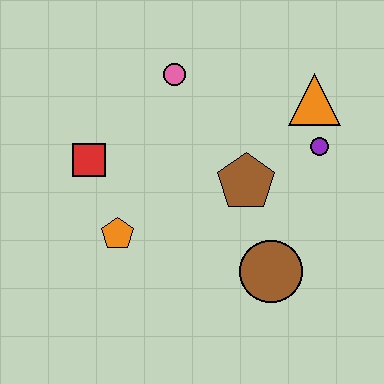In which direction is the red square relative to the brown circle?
The red square is to the left of the brown circle.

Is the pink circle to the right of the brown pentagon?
No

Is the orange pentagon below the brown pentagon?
Yes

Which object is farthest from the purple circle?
The red square is farthest from the purple circle.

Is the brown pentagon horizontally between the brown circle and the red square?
Yes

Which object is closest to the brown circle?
The brown pentagon is closest to the brown circle.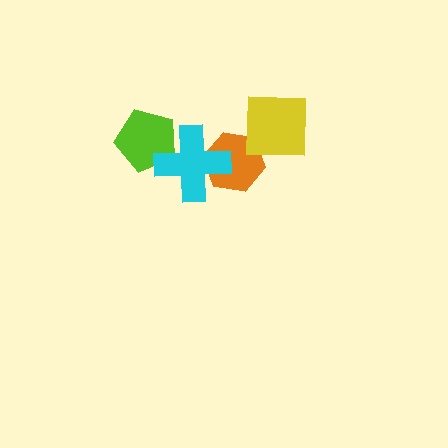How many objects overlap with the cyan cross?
2 objects overlap with the cyan cross.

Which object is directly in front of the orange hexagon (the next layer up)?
The cyan cross is directly in front of the orange hexagon.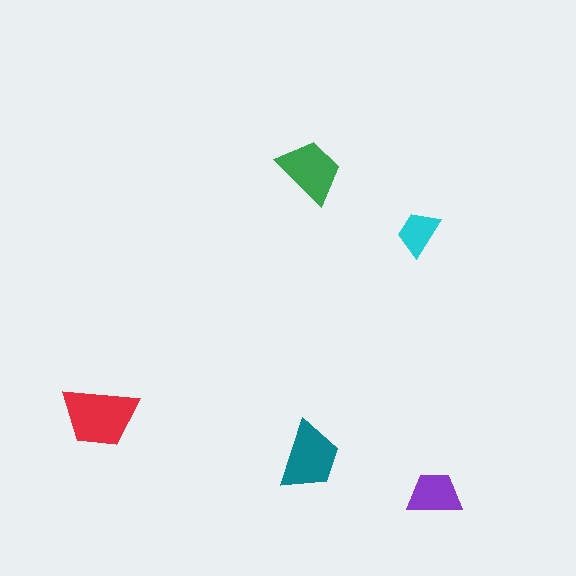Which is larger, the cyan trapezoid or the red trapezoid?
The red one.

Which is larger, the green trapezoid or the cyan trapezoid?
The green one.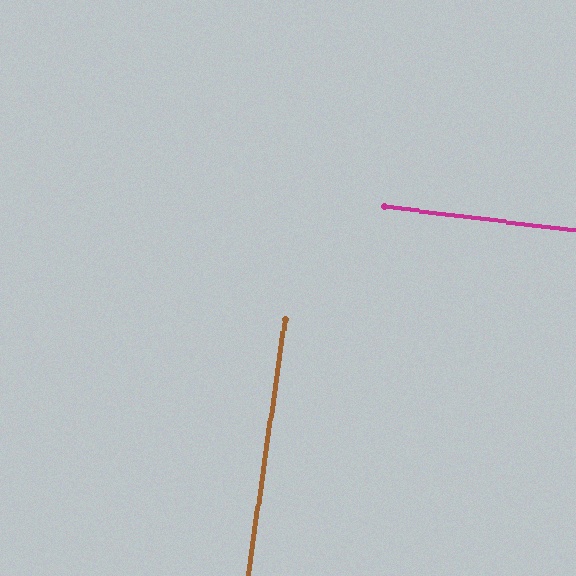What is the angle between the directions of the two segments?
Approximately 89 degrees.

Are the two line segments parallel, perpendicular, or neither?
Perpendicular — they meet at approximately 89°.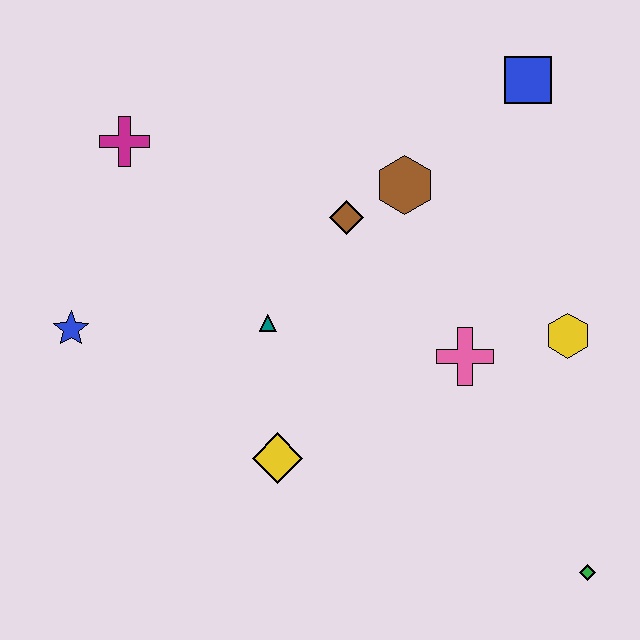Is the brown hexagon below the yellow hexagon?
No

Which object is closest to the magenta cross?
The blue star is closest to the magenta cross.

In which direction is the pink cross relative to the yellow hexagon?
The pink cross is to the left of the yellow hexagon.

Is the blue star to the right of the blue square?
No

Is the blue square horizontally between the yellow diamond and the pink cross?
No